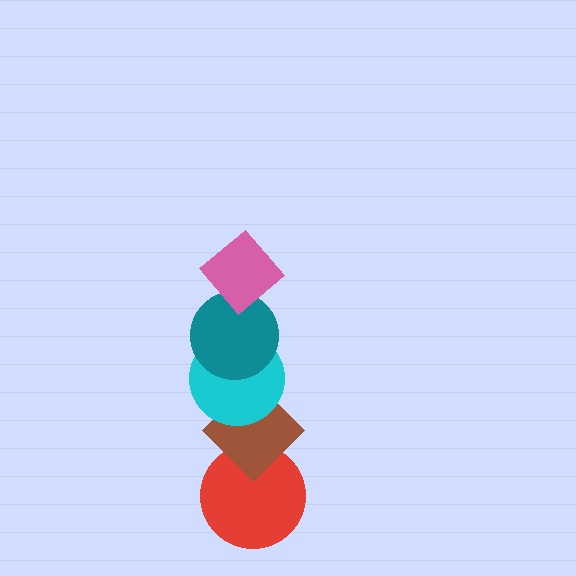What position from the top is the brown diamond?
The brown diamond is 4th from the top.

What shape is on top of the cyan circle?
The teal circle is on top of the cyan circle.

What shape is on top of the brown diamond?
The cyan circle is on top of the brown diamond.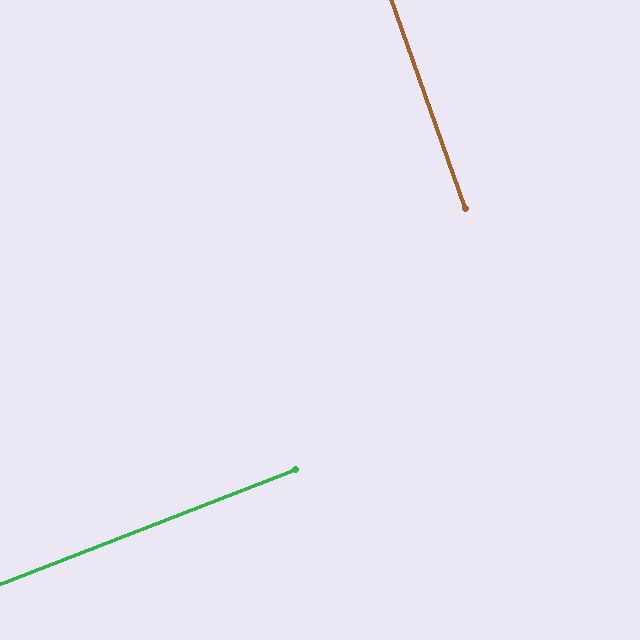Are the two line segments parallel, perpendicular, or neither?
Perpendicular — they meet at approximately 88°.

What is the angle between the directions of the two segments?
Approximately 88 degrees.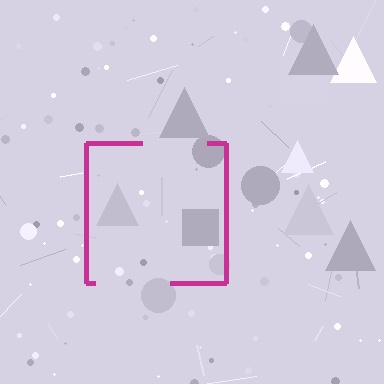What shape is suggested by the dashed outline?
The dashed outline suggests a square.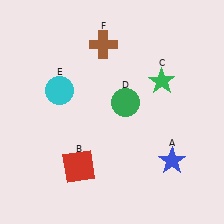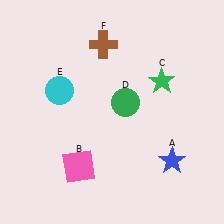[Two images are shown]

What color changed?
The square (B) changed from red in Image 1 to pink in Image 2.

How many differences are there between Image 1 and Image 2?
There is 1 difference between the two images.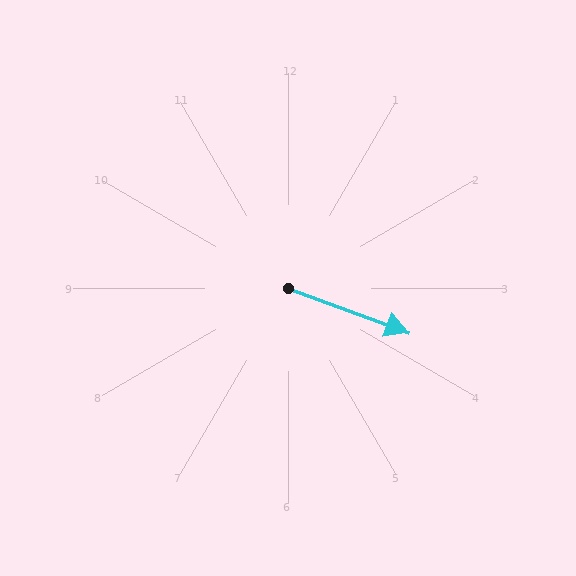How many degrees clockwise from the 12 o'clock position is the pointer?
Approximately 110 degrees.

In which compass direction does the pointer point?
East.